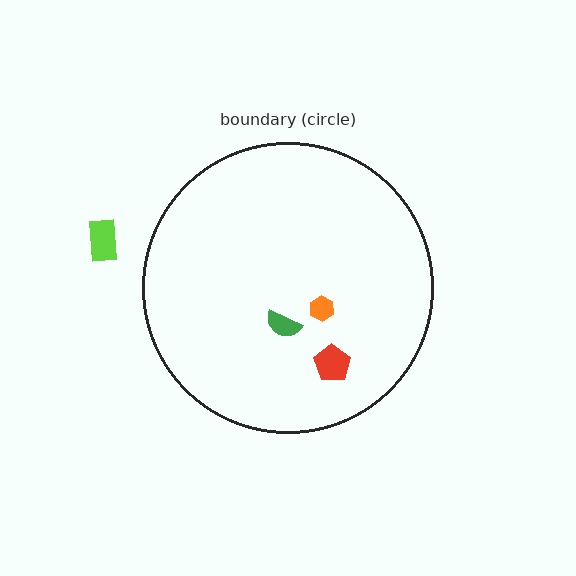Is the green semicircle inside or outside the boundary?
Inside.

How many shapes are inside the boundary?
3 inside, 1 outside.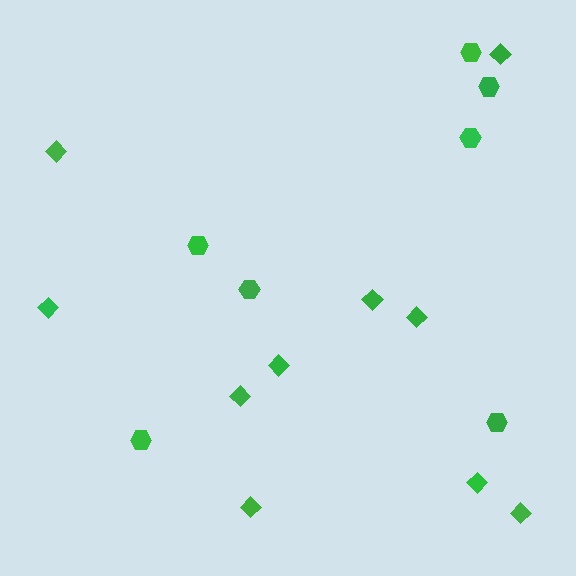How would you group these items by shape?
There are 2 groups: one group of diamonds (10) and one group of hexagons (7).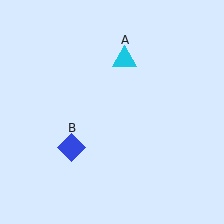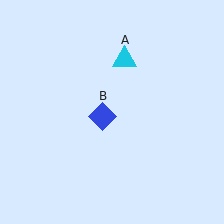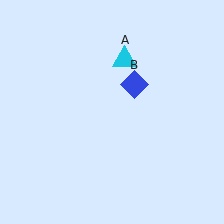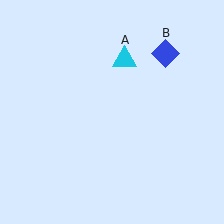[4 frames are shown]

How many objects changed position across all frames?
1 object changed position: blue diamond (object B).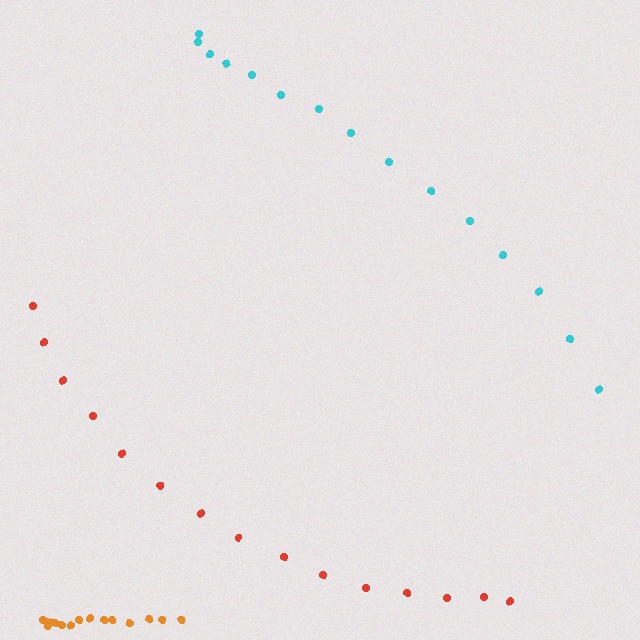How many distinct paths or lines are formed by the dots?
There are 3 distinct paths.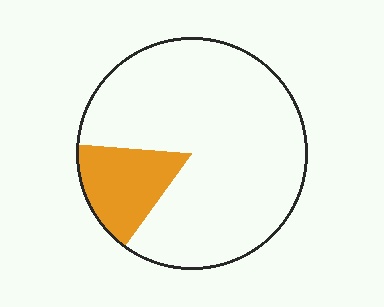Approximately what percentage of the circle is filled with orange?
Approximately 15%.